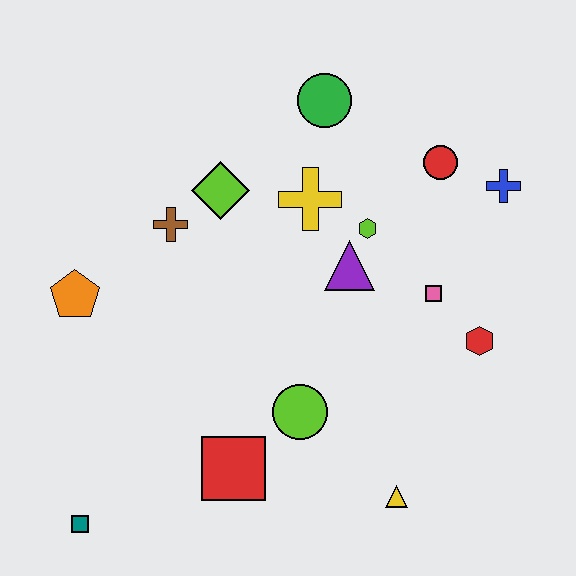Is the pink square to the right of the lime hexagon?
Yes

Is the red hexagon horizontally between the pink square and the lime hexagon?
No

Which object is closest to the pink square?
The red hexagon is closest to the pink square.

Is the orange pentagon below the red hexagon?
No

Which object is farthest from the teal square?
The blue cross is farthest from the teal square.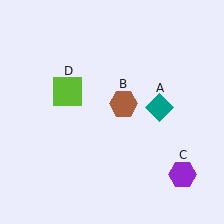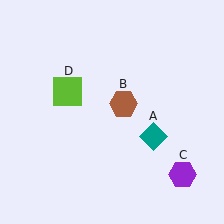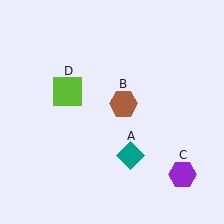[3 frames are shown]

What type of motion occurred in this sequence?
The teal diamond (object A) rotated clockwise around the center of the scene.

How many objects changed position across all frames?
1 object changed position: teal diamond (object A).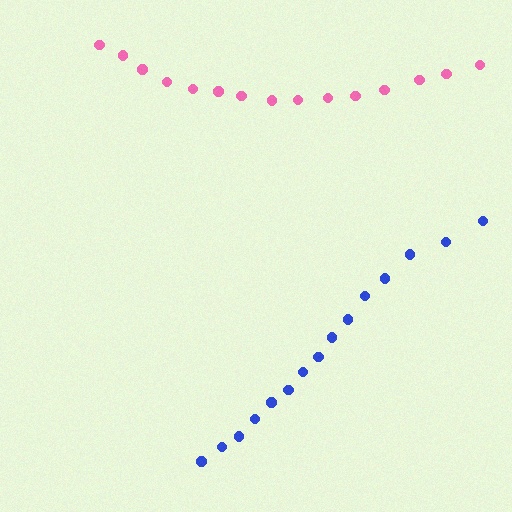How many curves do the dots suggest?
There are 2 distinct paths.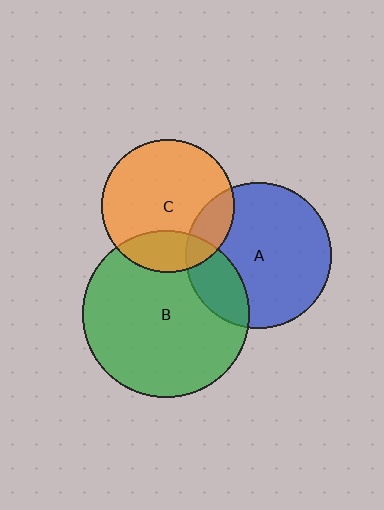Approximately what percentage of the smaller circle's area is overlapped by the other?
Approximately 20%.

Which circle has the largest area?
Circle B (green).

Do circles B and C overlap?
Yes.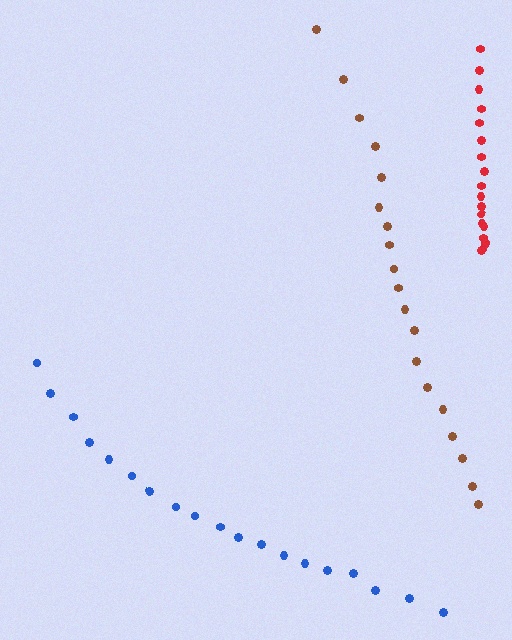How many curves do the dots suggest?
There are 3 distinct paths.